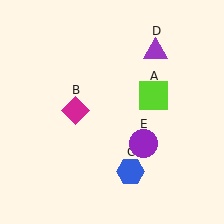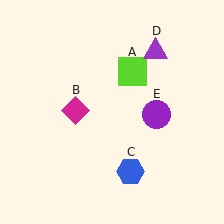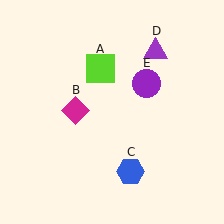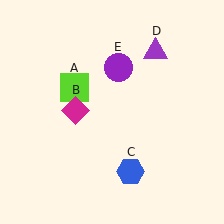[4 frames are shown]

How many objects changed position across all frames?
2 objects changed position: lime square (object A), purple circle (object E).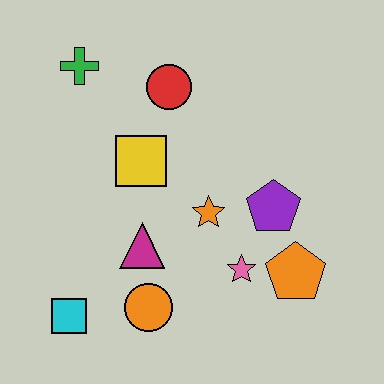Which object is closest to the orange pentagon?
The pink star is closest to the orange pentagon.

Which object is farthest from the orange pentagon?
The green cross is farthest from the orange pentagon.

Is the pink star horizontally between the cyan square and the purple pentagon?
Yes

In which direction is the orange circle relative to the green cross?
The orange circle is below the green cross.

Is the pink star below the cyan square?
No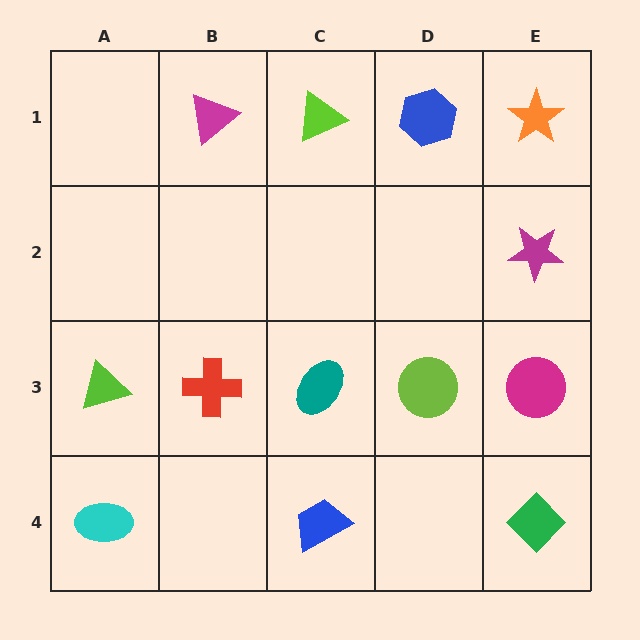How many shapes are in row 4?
3 shapes.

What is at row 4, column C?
A blue trapezoid.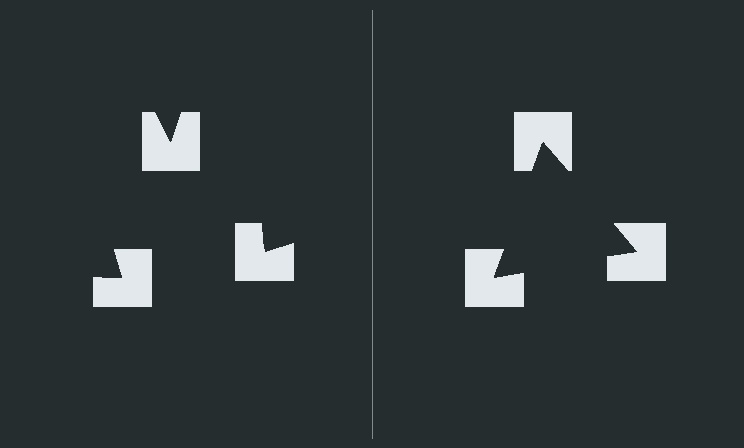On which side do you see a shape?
An illusory triangle appears on the right side. On the left side the wedge cuts are rotated, so no coherent shape forms.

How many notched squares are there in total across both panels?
6 — 3 on each side.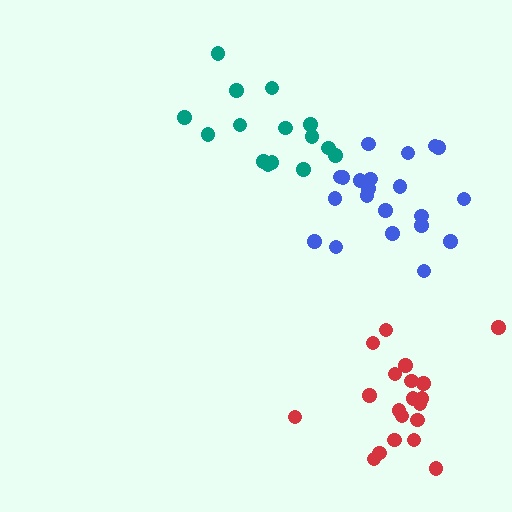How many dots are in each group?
Group 1: 15 dots, Group 2: 20 dots, Group 3: 21 dots (56 total).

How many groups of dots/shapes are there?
There are 3 groups.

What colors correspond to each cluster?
The clusters are colored: teal, red, blue.